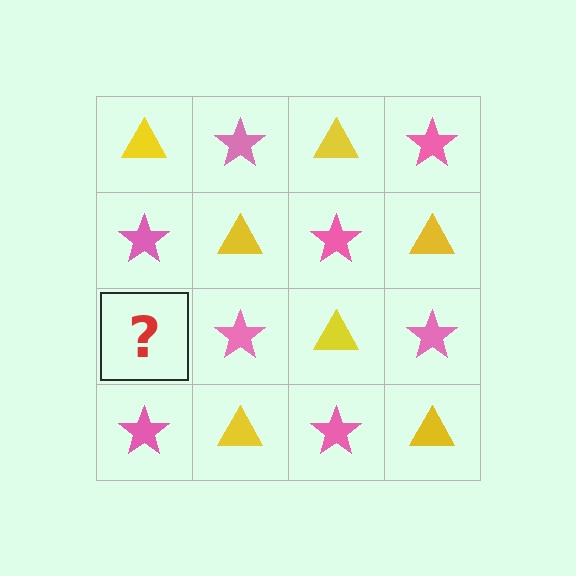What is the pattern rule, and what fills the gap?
The rule is that it alternates yellow triangle and pink star in a checkerboard pattern. The gap should be filled with a yellow triangle.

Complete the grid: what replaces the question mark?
The question mark should be replaced with a yellow triangle.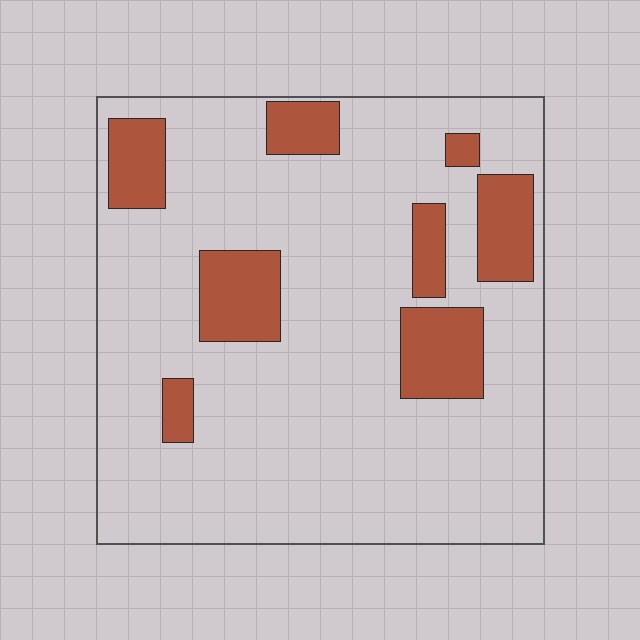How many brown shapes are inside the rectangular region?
8.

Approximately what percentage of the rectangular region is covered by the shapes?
Approximately 20%.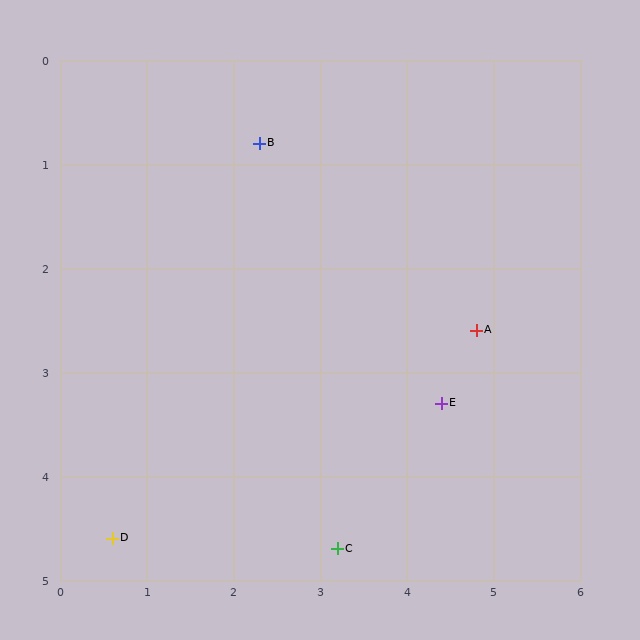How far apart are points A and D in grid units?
Points A and D are about 4.7 grid units apart.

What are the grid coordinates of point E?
Point E is at approximately (4.4, 3.3).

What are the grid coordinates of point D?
Point D is at approximately (0.6, 4.6).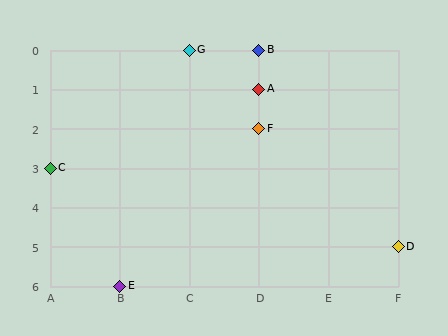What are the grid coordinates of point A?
Point A is at grid coordinates (D, 1).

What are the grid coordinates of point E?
Point E is at grid coordinates (B, 6).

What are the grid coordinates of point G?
Point G is at grid coordinates (C, 0).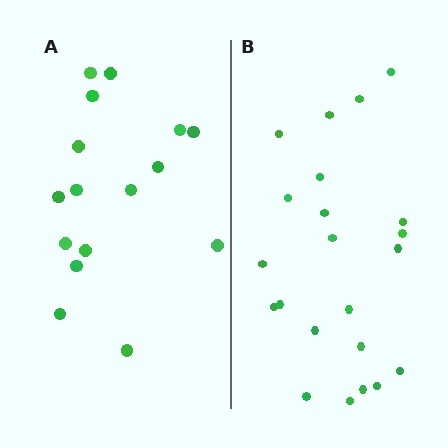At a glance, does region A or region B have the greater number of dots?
Region B (the right region) has more dots.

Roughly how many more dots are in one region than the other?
Region B has about 6 more dots than region A.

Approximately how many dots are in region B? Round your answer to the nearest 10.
About 20 dots. (The exact count is 22, which rounds to 20.)